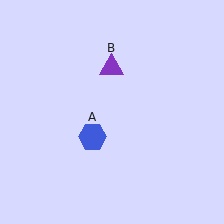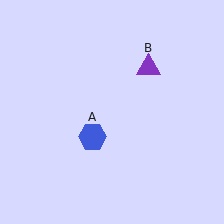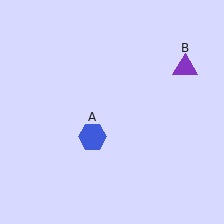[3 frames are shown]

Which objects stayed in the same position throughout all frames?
Blue hexagon (object A) remained stationary.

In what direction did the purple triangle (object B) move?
The purple triangle (object B) moved right.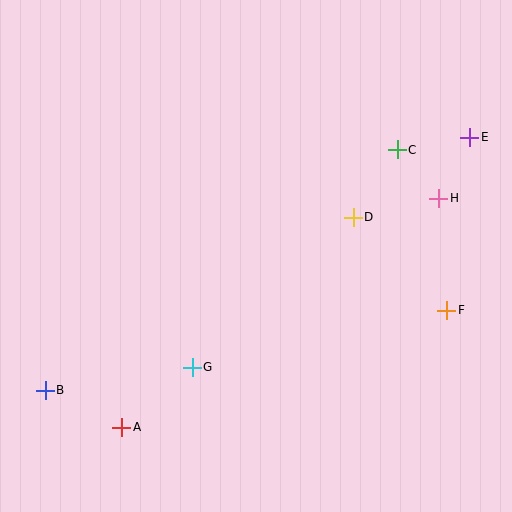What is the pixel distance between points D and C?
The distance between D and C is 81 pixels.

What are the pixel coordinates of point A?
Point A is at (122, 427).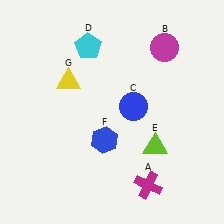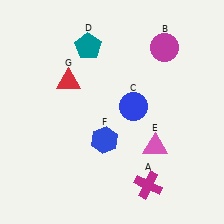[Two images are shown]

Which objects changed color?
D changed from cyan to teal. E changed from lime to pink. G changed from yellow to red.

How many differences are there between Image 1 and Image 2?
There are 3 differences between the two images.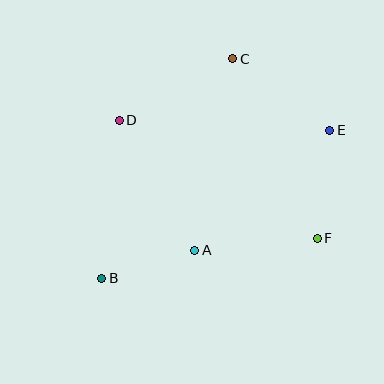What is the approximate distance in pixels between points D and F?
The distance between D and F is approximately 230 pixels.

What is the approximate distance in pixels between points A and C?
The distance between A and C is approximately 195 pixels.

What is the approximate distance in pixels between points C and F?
The distance between C and F is approximately 198 pixels.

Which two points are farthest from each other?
Points B and E are farthest from each other.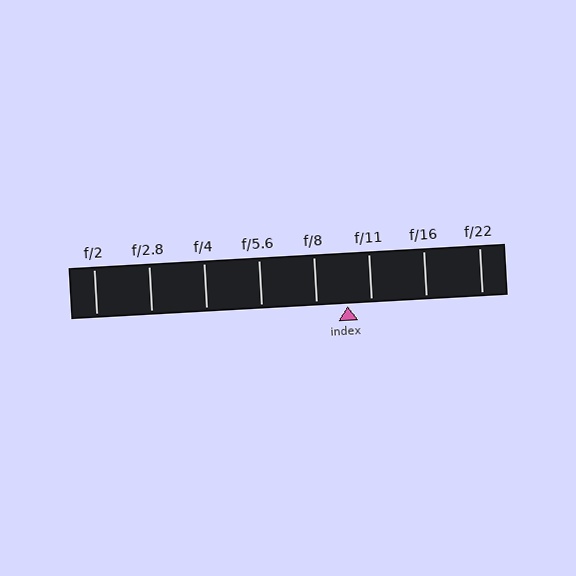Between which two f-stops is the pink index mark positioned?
The index mark is between f/8 and f/11.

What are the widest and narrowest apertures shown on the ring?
The widest aperture shown is f/2 and the narrowest is f/22.